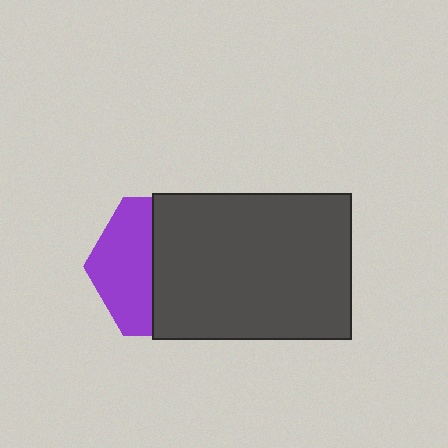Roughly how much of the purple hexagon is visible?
A small part of it is visible (roughly 40%).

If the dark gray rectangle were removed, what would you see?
You would see the complete purple hexagon.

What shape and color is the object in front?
The object in front is a dark gray rectangle.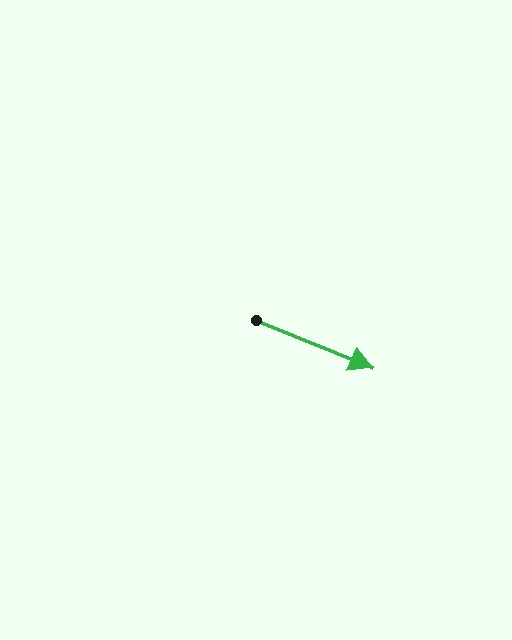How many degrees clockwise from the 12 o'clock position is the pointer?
Approximately 112 degrees.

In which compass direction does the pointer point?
East.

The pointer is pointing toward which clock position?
Roughly 4 o'clock.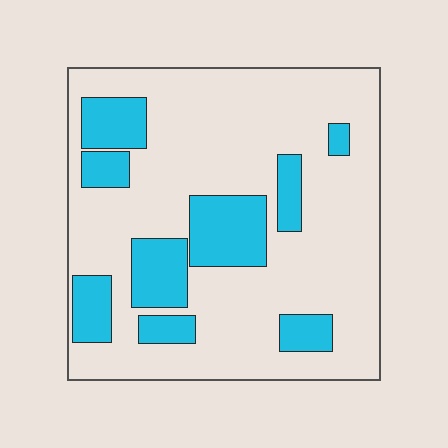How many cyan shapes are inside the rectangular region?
9.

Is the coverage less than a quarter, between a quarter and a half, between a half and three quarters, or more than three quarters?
Less than a quarter.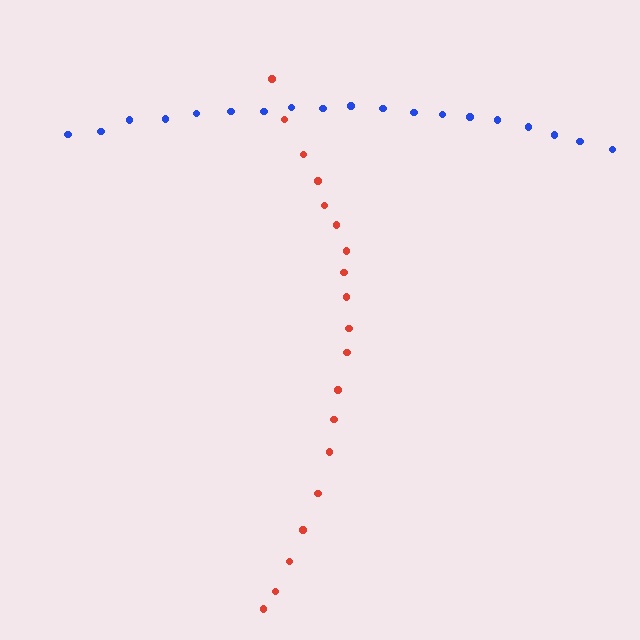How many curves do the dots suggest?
There are 2 distinct paths.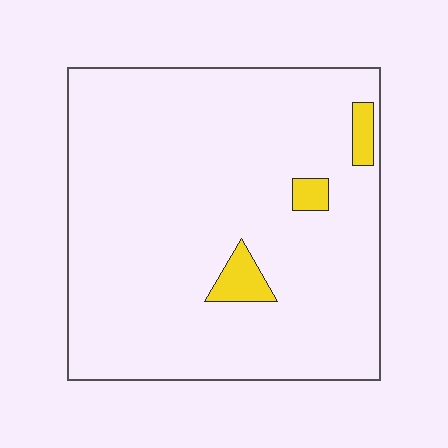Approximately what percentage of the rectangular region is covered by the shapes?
Approximately 5%.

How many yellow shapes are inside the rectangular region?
3.